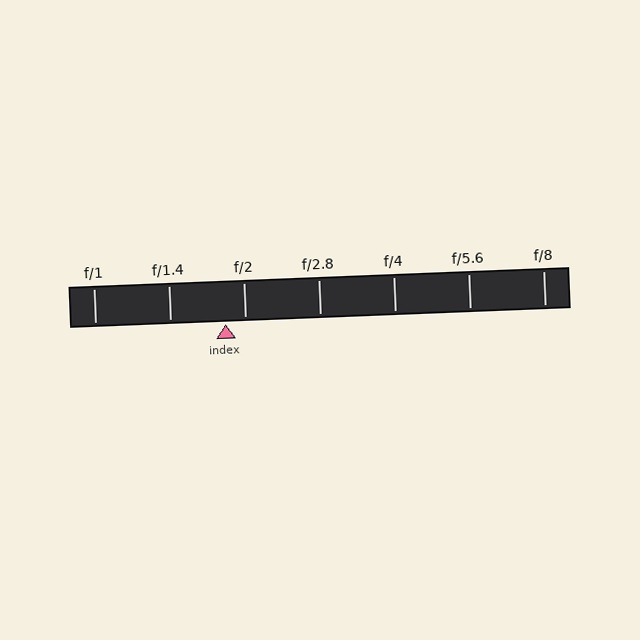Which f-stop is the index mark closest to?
The index mark is closest to f/2.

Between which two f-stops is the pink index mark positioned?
The index mark is between f/1.4 and f/2.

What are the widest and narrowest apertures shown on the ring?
The widest aperture shown is f/1 and the narrowest is f/8.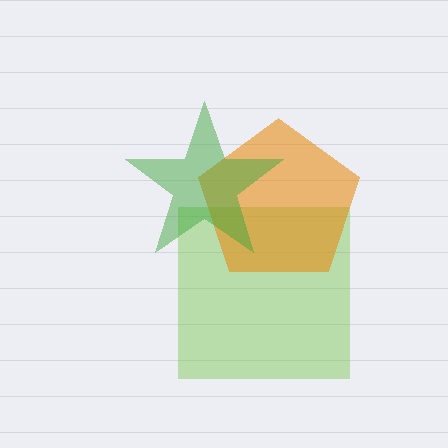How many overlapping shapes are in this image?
There are 3 overlapping shapes in the image.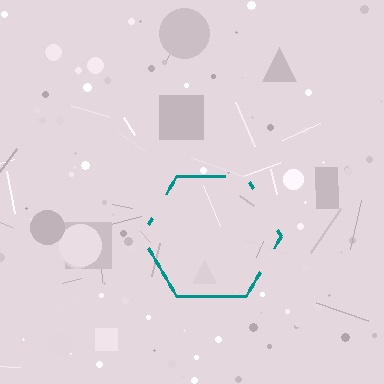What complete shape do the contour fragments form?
The contour fragments form a hexagon.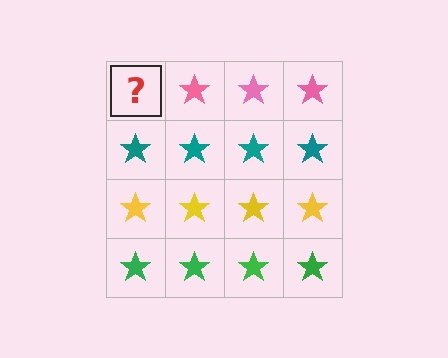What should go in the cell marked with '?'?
The missing cell should contain a pink star.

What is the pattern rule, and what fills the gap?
The rule is that each row has a consistent color. The gap should be filled with a pink star.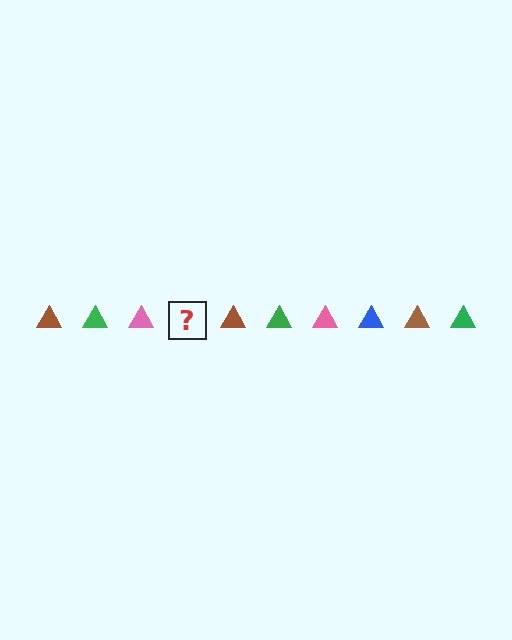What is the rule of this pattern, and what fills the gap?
The rule is that the pattern cycles through brown, green, pink, blue triangles. The gap should be filled with a blue triangle.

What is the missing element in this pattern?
The missing element is a blue triangle.